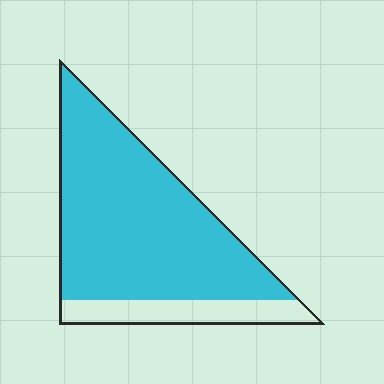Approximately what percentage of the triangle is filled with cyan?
Approximately 80%.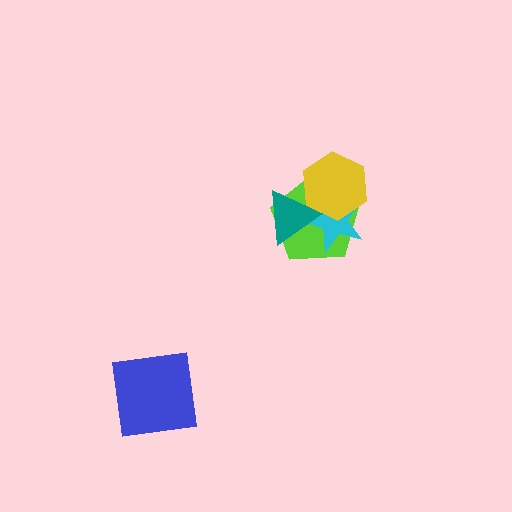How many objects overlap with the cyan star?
3 objects overlap with the cyan star.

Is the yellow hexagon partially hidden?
No, no other shape covers it.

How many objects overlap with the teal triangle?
3 objects overlap with the teal triangle.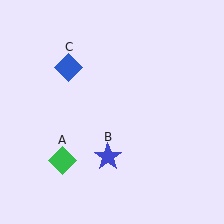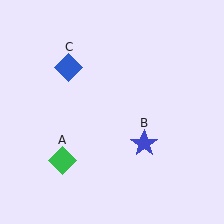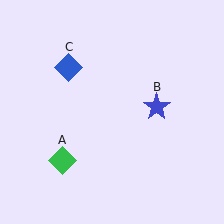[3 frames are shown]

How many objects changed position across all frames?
1 object changed position: blue star (object B).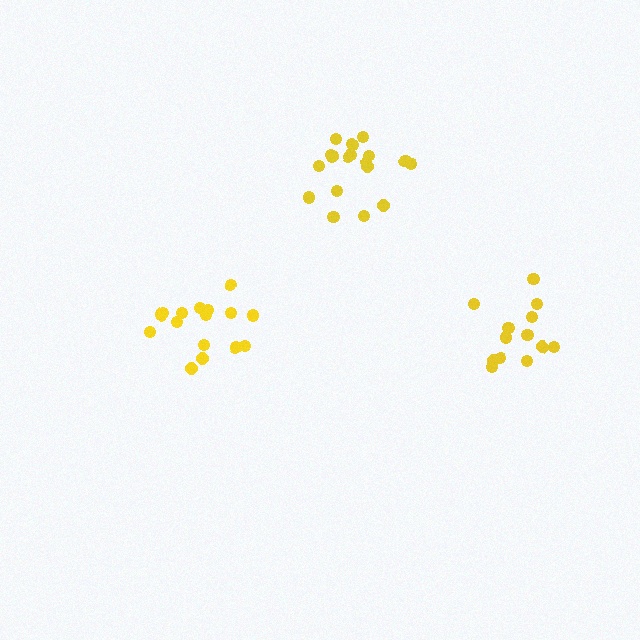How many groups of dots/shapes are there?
There are 3 groups.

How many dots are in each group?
Group 1: 18 dots, Group 2: 16 dots, Group 3: 13 dots (47 total).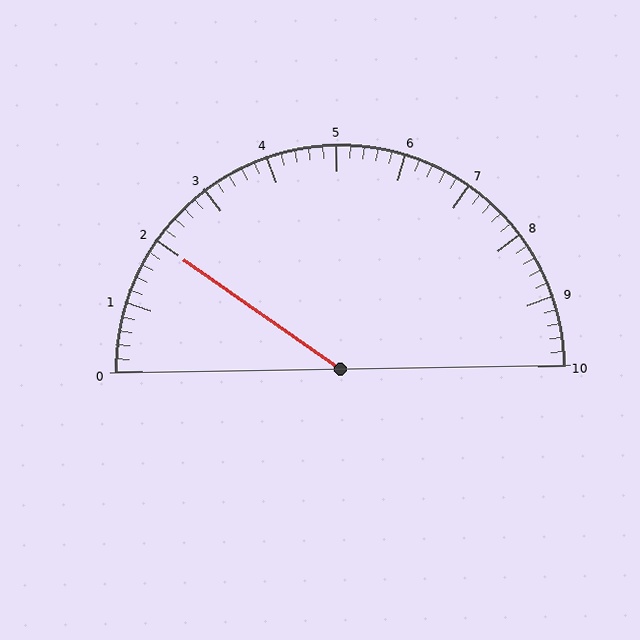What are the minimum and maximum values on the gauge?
The gauge ranges from 0 to 10.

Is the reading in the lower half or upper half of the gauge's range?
The reading is in the lower half of the range (0 to 10).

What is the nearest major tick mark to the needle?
The nearest major tick mark is 2.